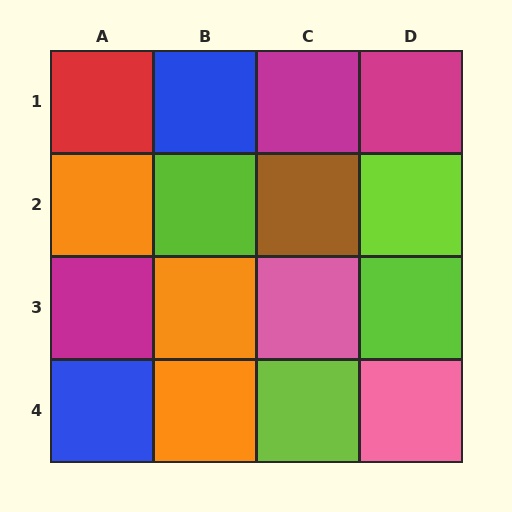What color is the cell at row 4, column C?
Lime.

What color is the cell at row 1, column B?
Blue.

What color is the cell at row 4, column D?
Pink.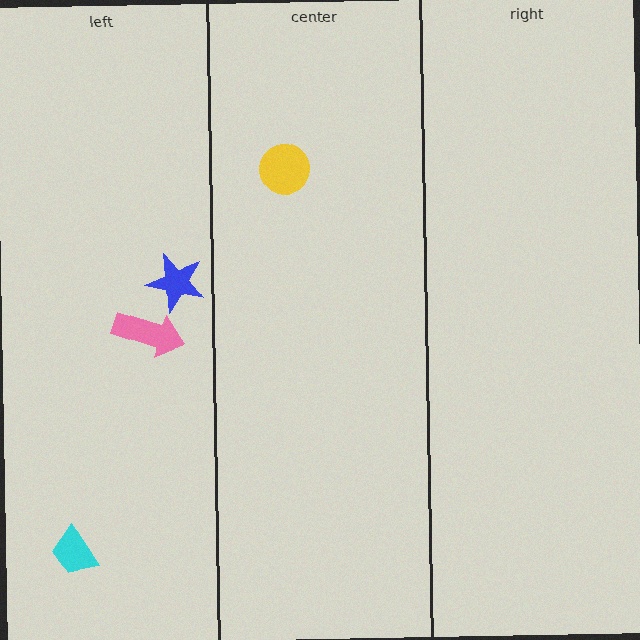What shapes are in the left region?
The blue star, the cyan trapezoid, the pink arrow.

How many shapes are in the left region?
3.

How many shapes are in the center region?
1.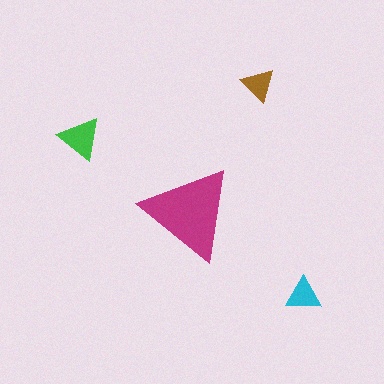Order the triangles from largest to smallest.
the magenta one, the green one, the cyan one, the brown one.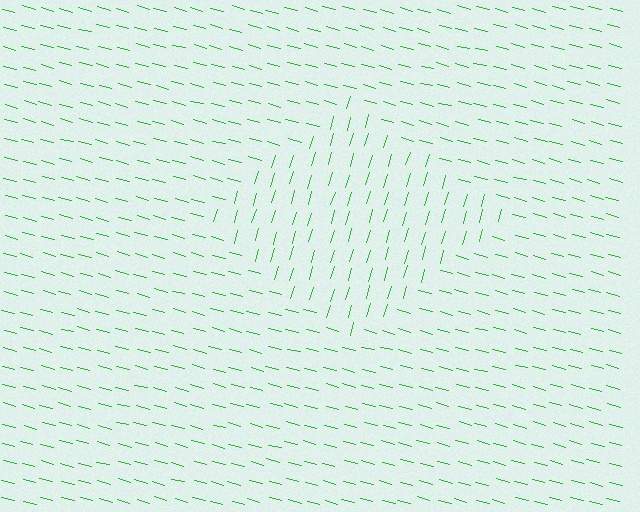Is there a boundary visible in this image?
Yes, there is a texture boundary formed by a change in line orientation.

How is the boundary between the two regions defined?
The boundary is defined purely by a change in line orientation (approximately 89 degrees difference). All lines are the same color and thickness.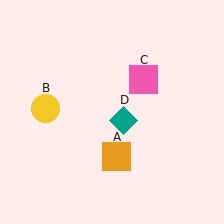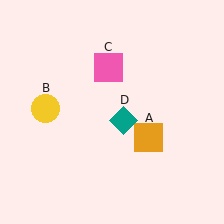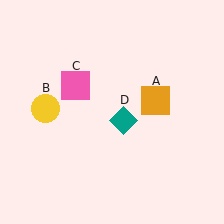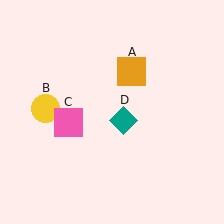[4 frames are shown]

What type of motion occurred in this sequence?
The orange square (object A), pink square (object C) rotated counterclockwise around the center of the scene.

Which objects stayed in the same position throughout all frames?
Yellow circle (object B) and teal diamond (object D) remained stationary.